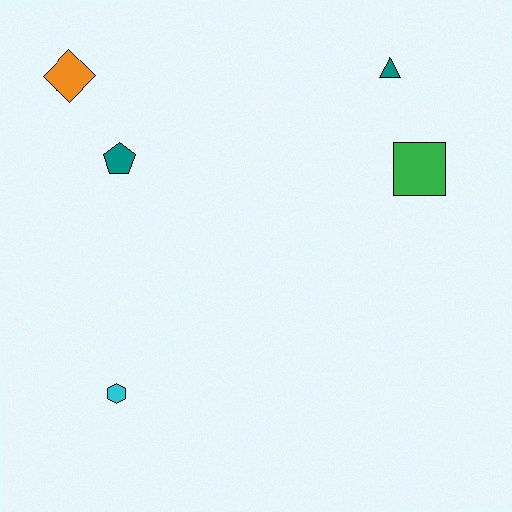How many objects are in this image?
There are 5 objects.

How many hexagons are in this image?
There is 1 hexagon.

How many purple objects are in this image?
There are no purple objects.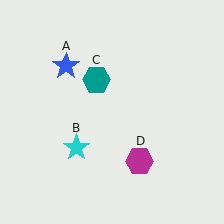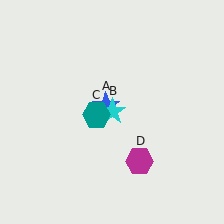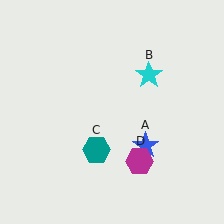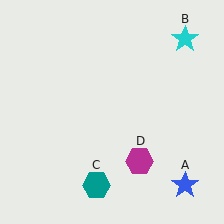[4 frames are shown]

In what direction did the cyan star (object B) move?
The cyan star (object B) moved up and to the right.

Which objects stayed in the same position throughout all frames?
Magenta hexagon (object D) remained stationary.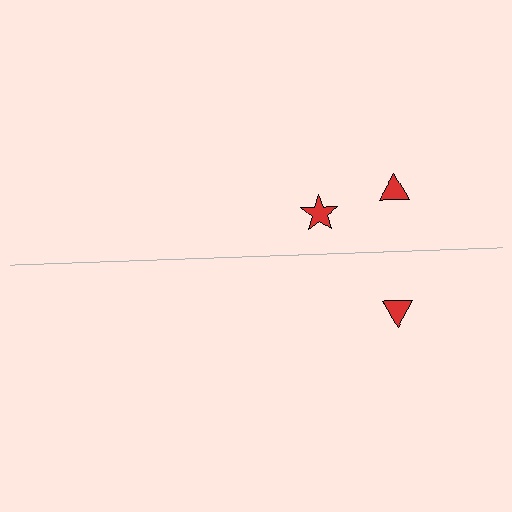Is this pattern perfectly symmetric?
No, the pattern is not perfectly symmetric. A red star is missing from the bottom side.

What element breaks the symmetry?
A red star is missing from the bottom side.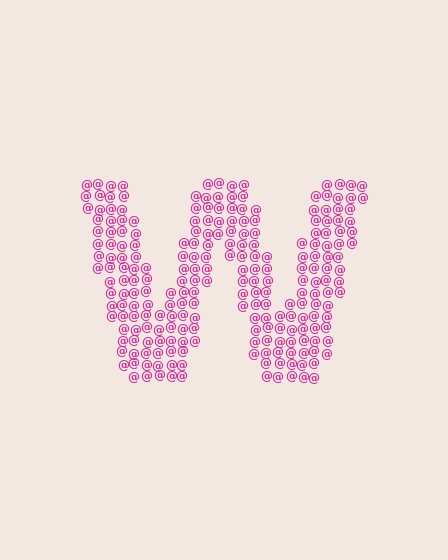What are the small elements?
The small elements are at signs.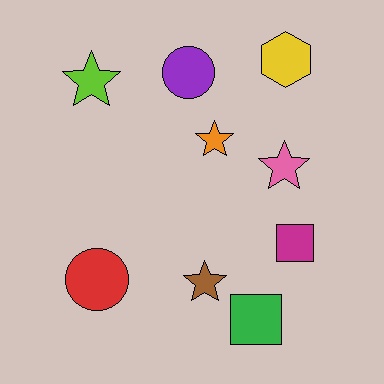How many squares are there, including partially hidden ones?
There are 2 squares.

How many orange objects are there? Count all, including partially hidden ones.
There is 1 orange object.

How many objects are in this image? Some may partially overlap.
There are 9 objects.